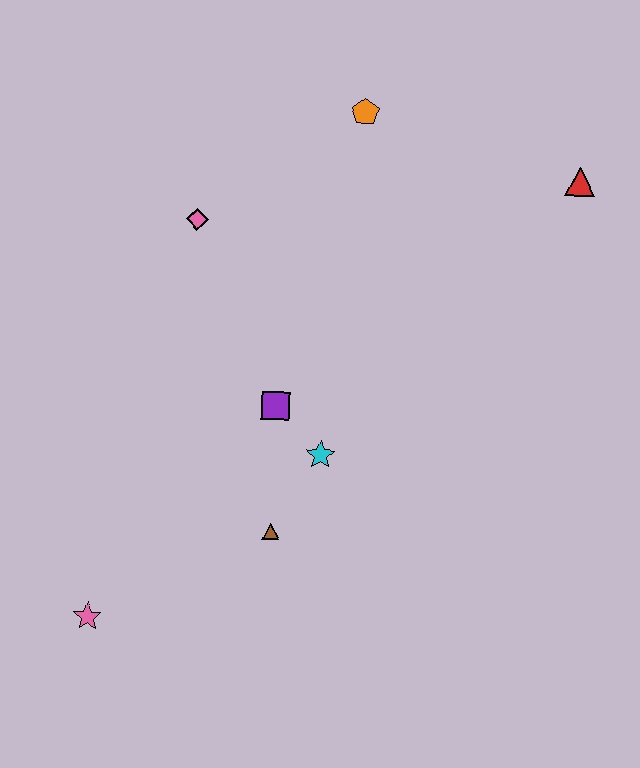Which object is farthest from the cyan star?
The red triangle is farthest from the cyan star.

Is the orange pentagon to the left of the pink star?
No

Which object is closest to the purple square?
The cyan star is closest to the purple square.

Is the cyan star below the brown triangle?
No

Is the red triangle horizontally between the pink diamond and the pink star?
No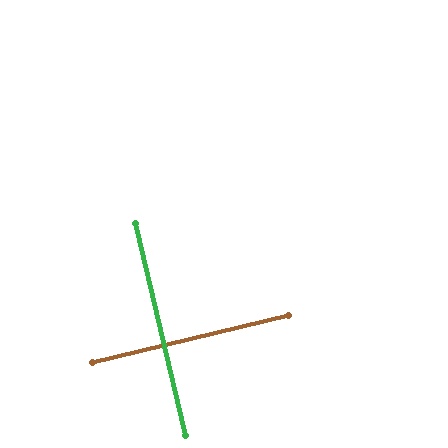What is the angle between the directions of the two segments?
Approximately 90 degrees.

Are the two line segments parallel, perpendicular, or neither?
Perpendicular — they meet at approximately 90°.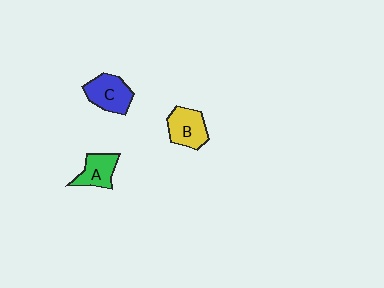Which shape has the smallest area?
Shape A (green).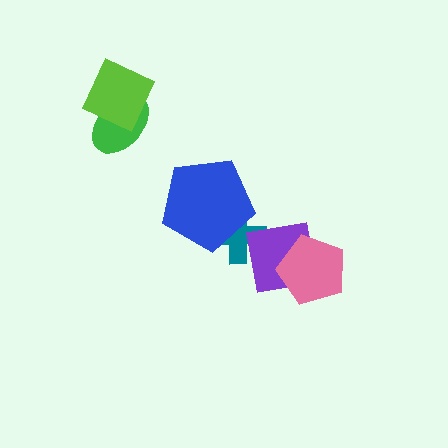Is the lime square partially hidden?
No, no other shape covers it.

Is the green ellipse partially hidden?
Yes, it is partially covered by another shape.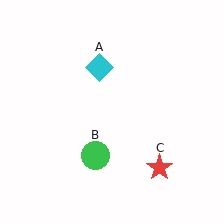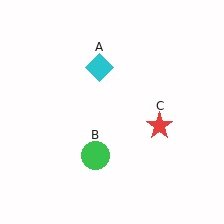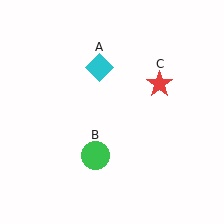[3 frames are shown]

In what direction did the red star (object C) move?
The red star (object C) moved up.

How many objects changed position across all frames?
1 object changed position: red star (object C).